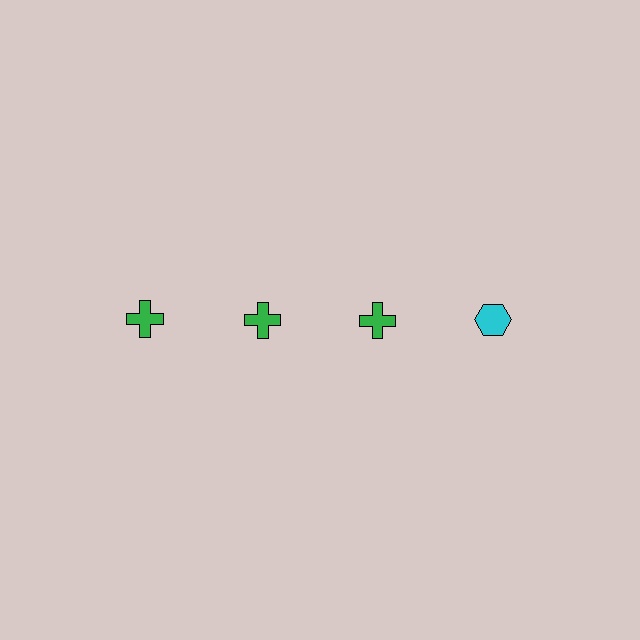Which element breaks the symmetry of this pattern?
The cyan hexagon in the top row, second from right column breaks the symmetry. All other shapes are green crosses.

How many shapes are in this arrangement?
There are 4 shapes arranged in a grid pattern.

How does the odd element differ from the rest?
It differs in both color (cyan instead of green) and shape (hexagon instead of cross).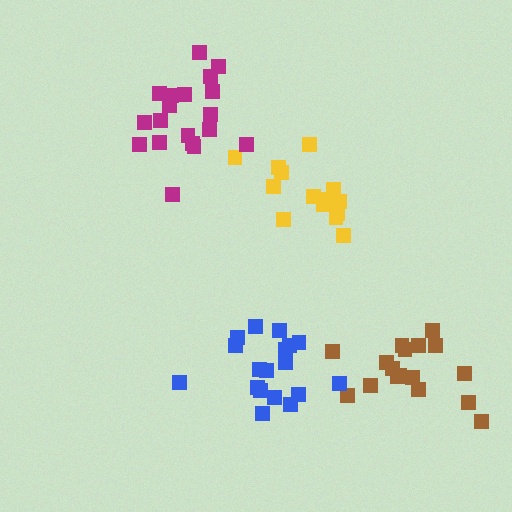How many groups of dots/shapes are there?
There are 4 groups.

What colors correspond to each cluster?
The clusters are colored: yellow, brown, blue, magenta.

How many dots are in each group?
Group 1: 14 dots, Group 2: 17 dots, Group 3: 18 dots, Group 4: 19 dots (68 total).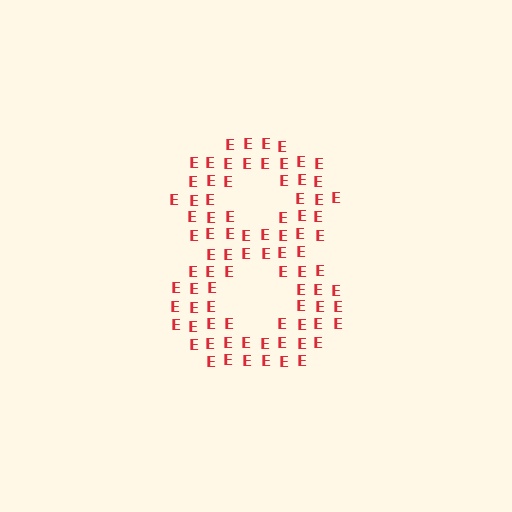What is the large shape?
The large shape is the digit 8.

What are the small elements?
The small elements are letter E's.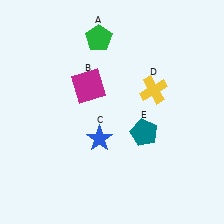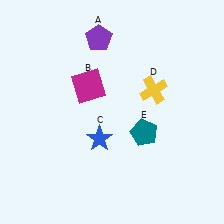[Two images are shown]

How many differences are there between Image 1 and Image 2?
There is 1 difference between the two images.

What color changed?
The pentagon (A) changed from green in Image 1 to purple in Image 2.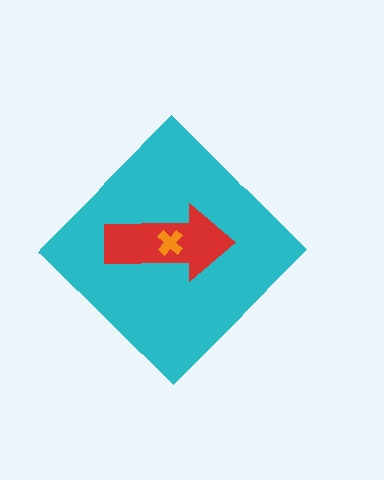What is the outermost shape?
The cyan diamond.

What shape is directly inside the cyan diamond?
The red arrow.